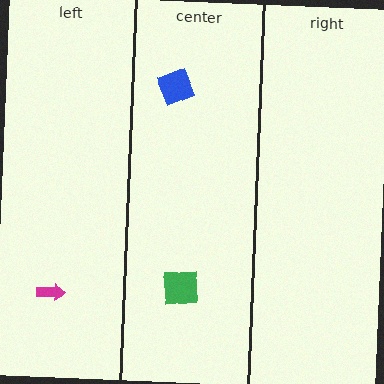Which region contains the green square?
The center region.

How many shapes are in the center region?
2.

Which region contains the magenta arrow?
The left region.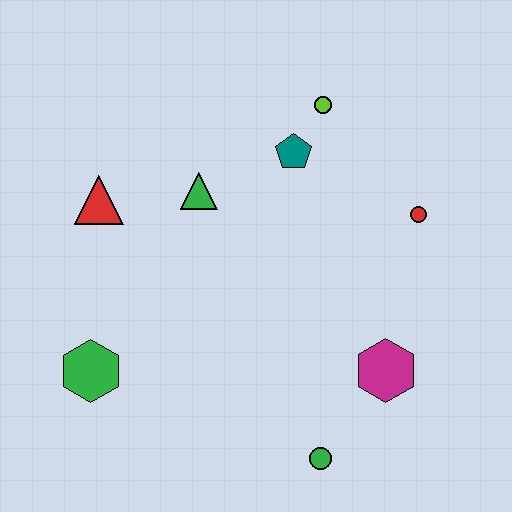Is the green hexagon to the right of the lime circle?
No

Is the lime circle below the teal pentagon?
No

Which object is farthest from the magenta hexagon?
The red triangle is farthest from the magenta hexagon.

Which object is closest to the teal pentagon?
The lime circle is closest to the teal pentagon.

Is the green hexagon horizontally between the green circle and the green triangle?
No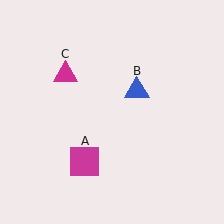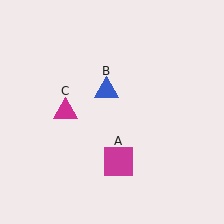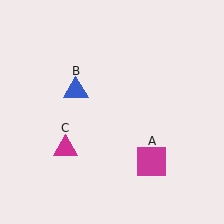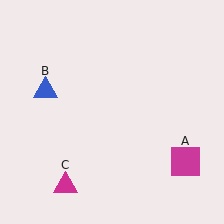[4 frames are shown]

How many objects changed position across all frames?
3 objects changed position: magenta square (object A), blue triangle (object B), magenta triangle (object C).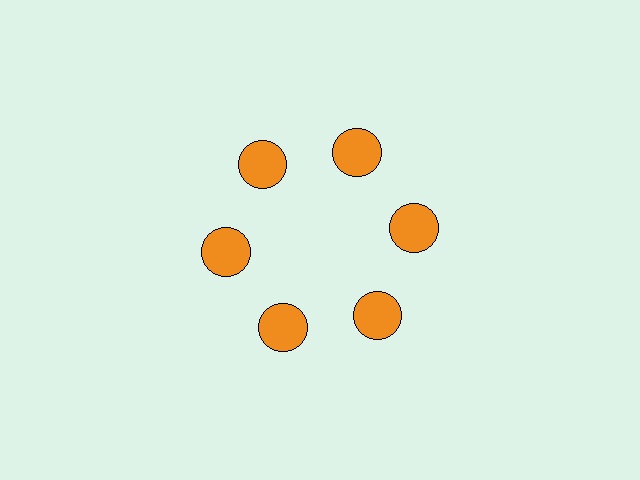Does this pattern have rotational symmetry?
Yes, this pattern has 6-fold rotational symmetry. It looks the same after rotating 60 degrees around the center.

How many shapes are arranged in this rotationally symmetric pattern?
There are 6 shapes, arranged in 6 groups of 1.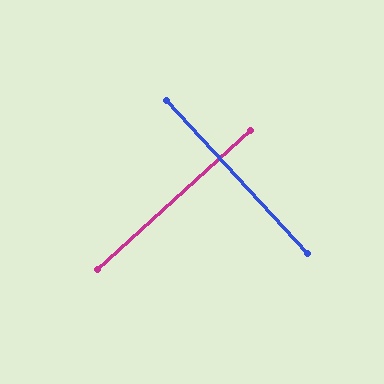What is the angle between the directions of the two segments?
Approximately 90 degrees.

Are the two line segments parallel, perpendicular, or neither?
Perpendicular — they meet at approximately 90°.